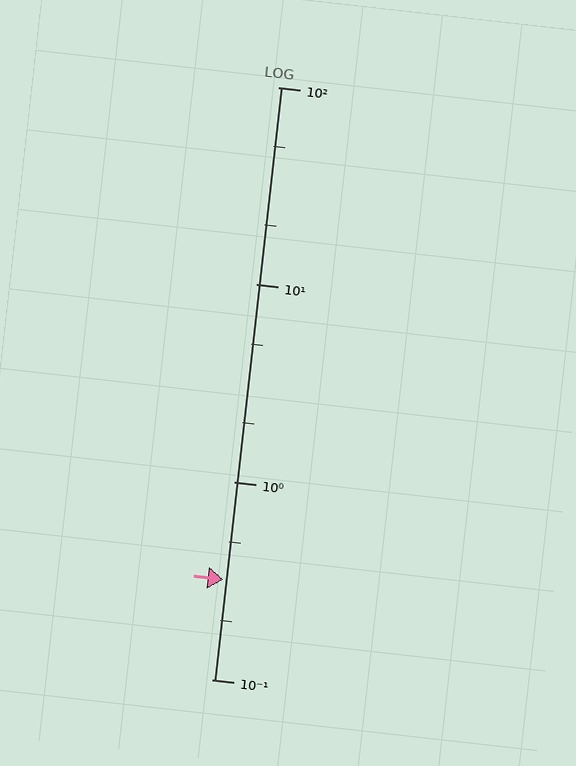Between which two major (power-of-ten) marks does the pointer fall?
The pointer is between 0.1 and 1.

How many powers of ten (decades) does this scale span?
The scale spans 3 decades, from 0.1 to 100.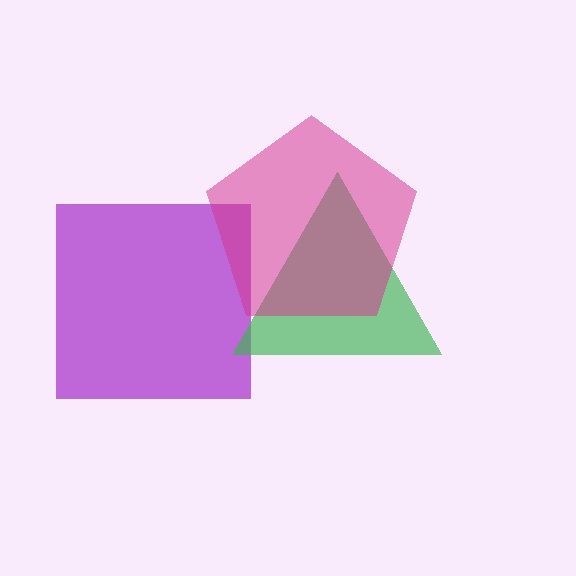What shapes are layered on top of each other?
The layered shapes are: a purple square, a green triangle, a magenta pentagon.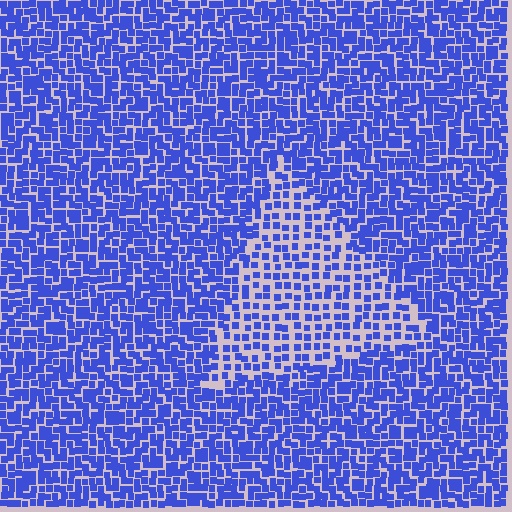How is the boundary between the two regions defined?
The boundary is defined by a change in element density (approximately 1.8x ratio). All elements are the same color, size, and shape.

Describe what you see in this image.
The image contains small blue elements arranged at two different densities. A triangle-shaped region is visible where the elements are less densely packed than the surrounding area.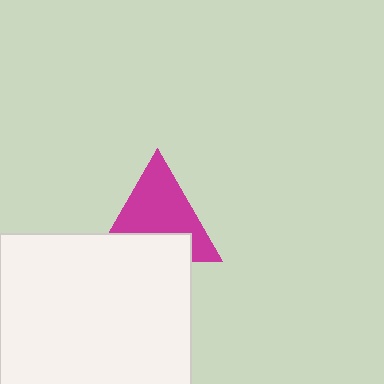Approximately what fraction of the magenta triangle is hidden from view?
Roughly 34% of the magenta triangle is hidden behind the white square.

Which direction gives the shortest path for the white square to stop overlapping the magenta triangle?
Moving down gives the shortest separation.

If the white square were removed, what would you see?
You would see the complete magenta triangle.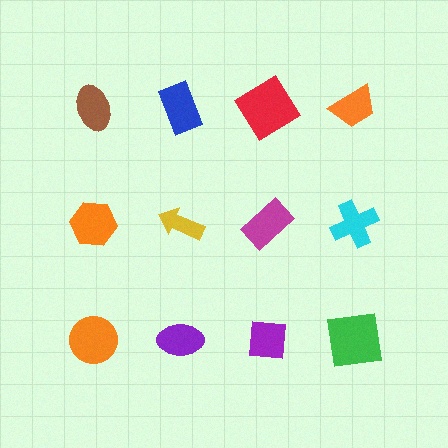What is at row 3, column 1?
An orange circle.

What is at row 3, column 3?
A purple square.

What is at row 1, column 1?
A brown ellipse.